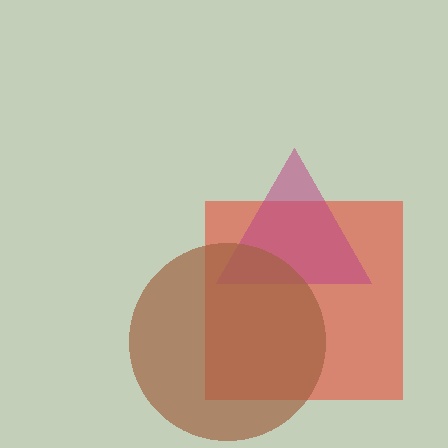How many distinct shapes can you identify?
There are 3 distinct shapes: a red square, a magenta triangle, a brown circle.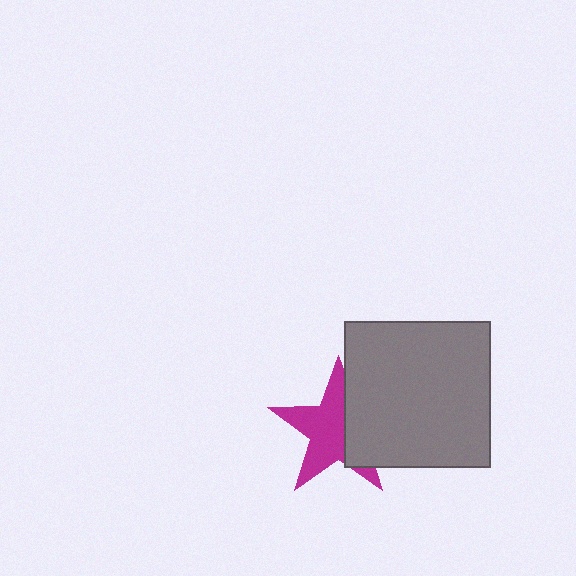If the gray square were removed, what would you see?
You would see the complete magenta star.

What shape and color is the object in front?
The object in front is a gray square.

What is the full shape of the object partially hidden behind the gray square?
The partially hidden object is a magenta star.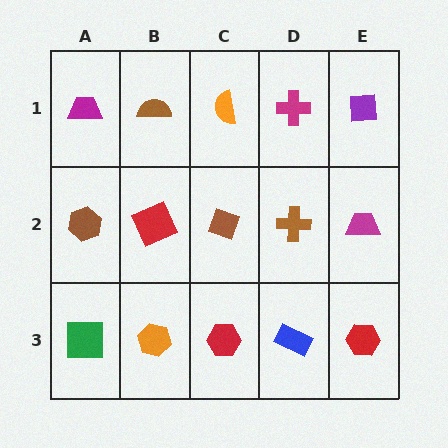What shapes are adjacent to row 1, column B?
A red square (row 2, column B), a magenta trapezoid (row 1, column A), an orange semicircle (row 1, column C).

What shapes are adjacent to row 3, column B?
A red square (row 2, column B), a green square (row 3, column A), a red hexagon (row 3, column C).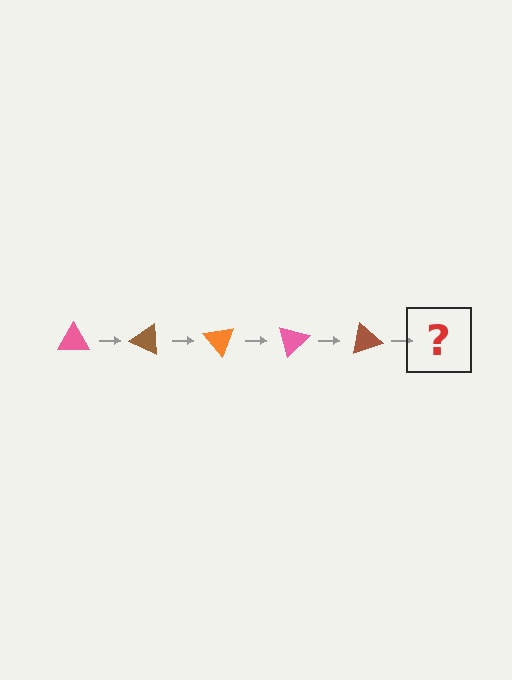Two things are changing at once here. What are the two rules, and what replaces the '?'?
The two rules are that it rotates 25 degrees each step and the color cycles through pink, brown, and orange. The '?' should be an orange triangle, rotated 125 degrees from the start.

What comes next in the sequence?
The next element should be an orange triangle, rotated 125 degrees from the start.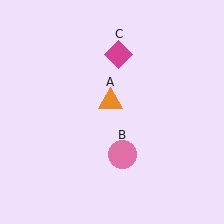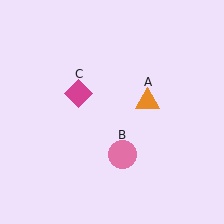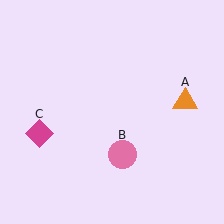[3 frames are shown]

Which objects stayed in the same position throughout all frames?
Pink circle (object B) remained stationary.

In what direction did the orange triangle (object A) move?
The orange triangle (object A) moved right.